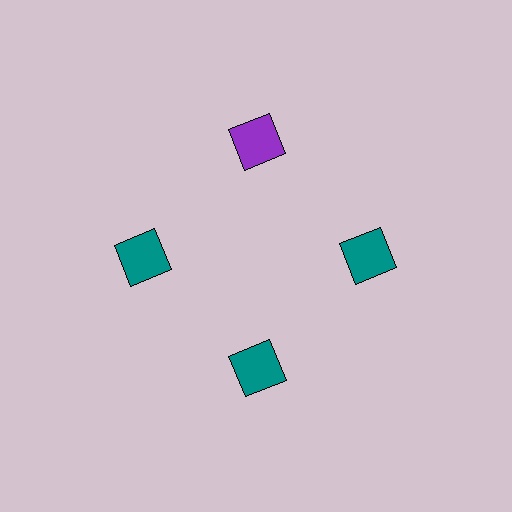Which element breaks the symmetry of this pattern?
The purple square at roughly the 12 o'clock position breaks the symmetry. All other shapes are teal squares.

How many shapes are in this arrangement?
There are 4 shapes arranged in a ring pattern.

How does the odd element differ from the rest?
It has a different color: purple instead of teal.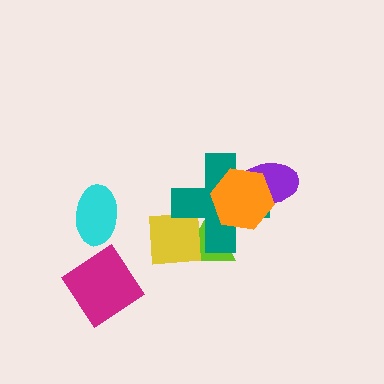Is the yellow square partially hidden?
Yes, it is partially covered by another shape.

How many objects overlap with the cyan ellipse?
0 objects overlap with the cyan ellipse.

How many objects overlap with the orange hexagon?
3 objects overlap with the orange hexagon.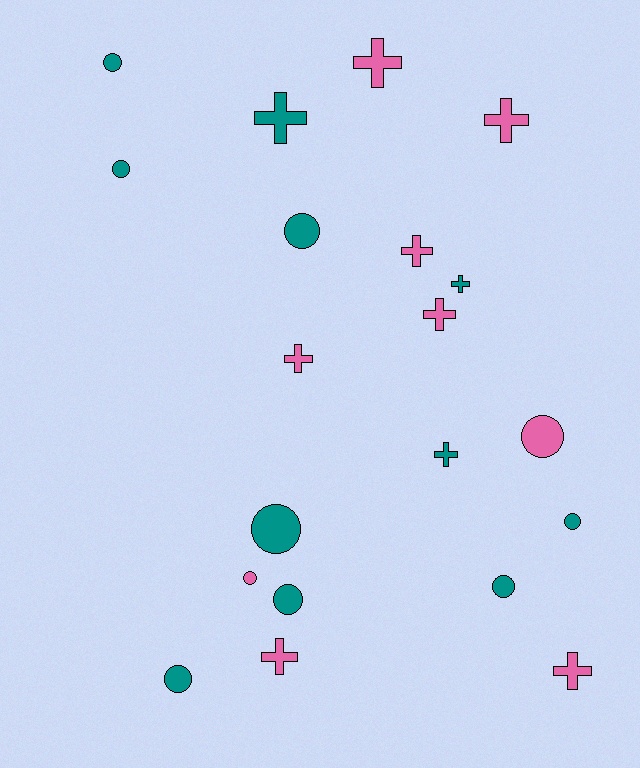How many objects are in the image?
There are 20 objects.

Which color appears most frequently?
Teal, with 11 objects.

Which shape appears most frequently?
Circle, with 10 objects.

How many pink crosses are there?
There are 7 pink crosses.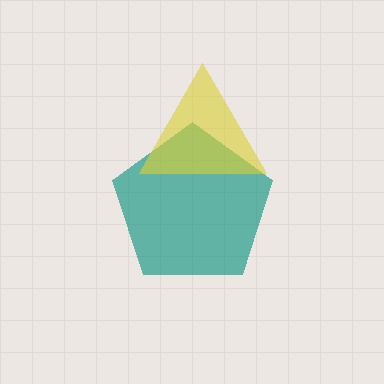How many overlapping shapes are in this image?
There are 2 overlapping shapes in the image.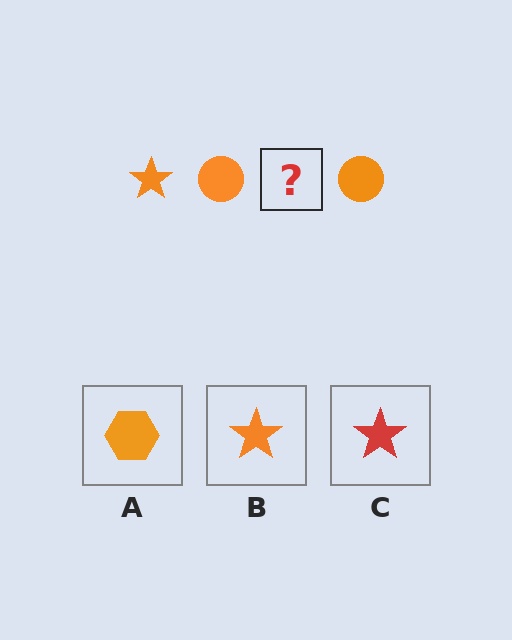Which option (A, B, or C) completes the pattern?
B.